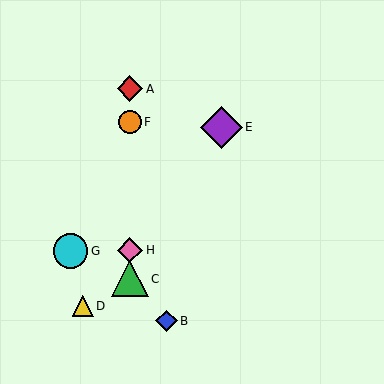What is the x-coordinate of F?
Object F is at x≈130.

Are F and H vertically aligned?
Yes, both are at x≈130.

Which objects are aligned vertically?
Objects A, C, F, H are aligned vertically.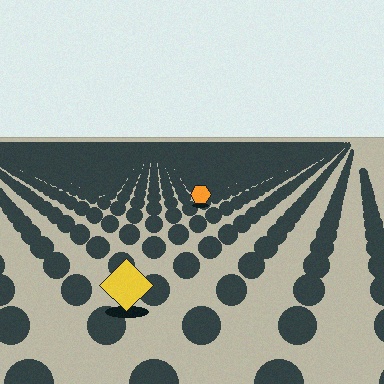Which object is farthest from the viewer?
The orange hexagon is farthest from the viewer. It appears smaller and the ground texture around it is denser.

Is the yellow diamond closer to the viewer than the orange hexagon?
Yes. The yellow diamond is closer — you can tell from the texture gradient: the ground texture is coarser near it.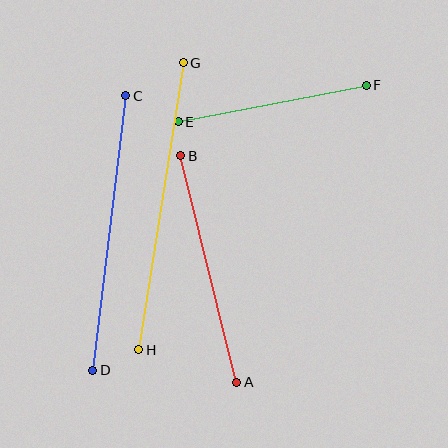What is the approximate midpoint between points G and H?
The midpoint is at approximately (161, 206) pixels.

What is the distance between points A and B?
The distance is approximately 233 pixels.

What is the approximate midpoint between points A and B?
The midpoint is at approximately (209, 269) pixels.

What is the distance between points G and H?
The distance is approximately 290 pixels.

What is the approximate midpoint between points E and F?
The midpoint is at approximately (272, 103) pixels.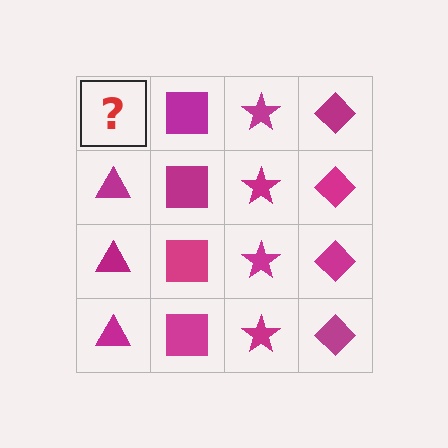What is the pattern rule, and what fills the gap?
The rule is that each column has a consistent shape. The gap should be filled with a magenta triangle.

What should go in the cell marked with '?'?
The missing cell should contain a magenta triangle.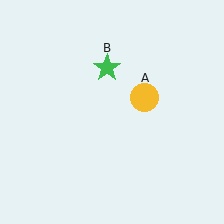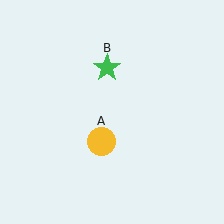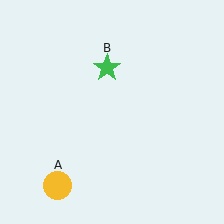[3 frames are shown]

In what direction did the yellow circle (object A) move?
The yellow circle (object A) moved down and to the left.